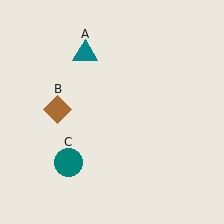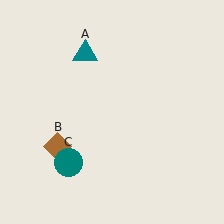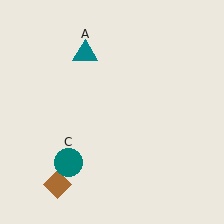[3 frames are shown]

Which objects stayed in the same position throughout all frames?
Teal triangle (object A) and teal circle (object C) remained stationary.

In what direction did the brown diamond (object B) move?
The brown diamond (object B) moved down.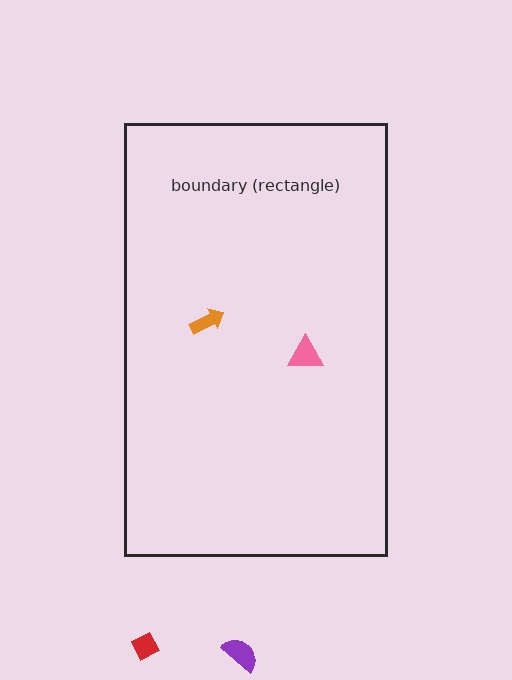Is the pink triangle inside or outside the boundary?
Inside.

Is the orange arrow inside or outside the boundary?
Inside.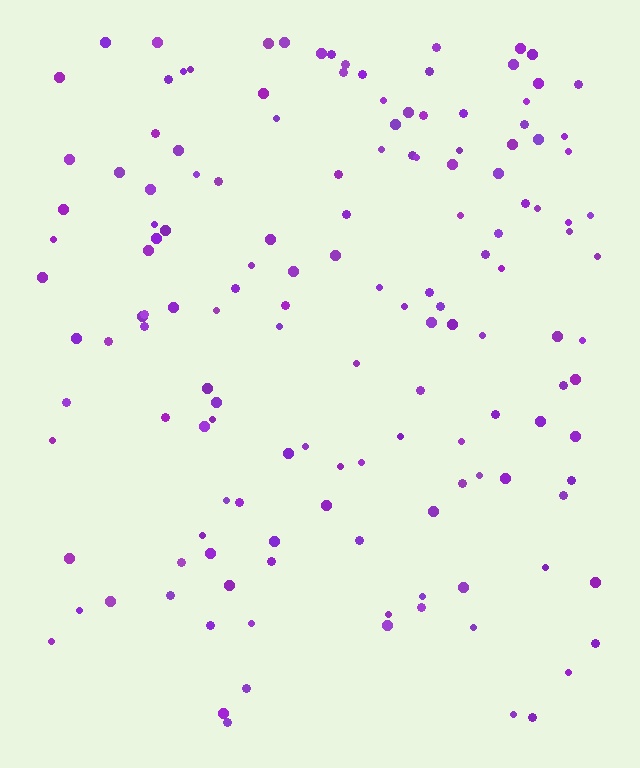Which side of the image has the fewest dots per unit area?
The bottom.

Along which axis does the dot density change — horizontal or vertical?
Vertical.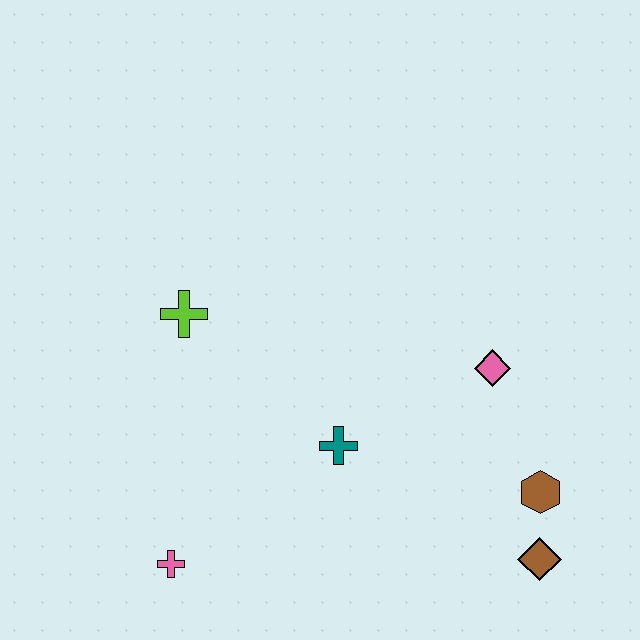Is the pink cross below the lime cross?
Yes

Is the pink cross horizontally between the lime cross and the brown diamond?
No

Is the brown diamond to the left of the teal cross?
No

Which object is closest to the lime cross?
The teal cross is closest to the lime cross.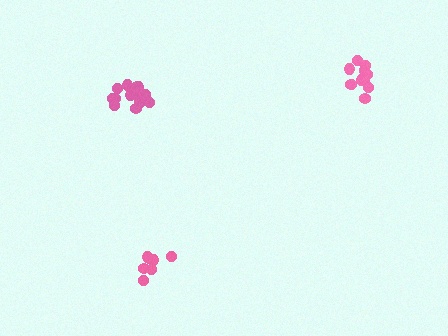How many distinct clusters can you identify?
There are 3 distinct clusters.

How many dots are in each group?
Group 1: 11 dots, Group 2: 13 dots, Group 3: 7 dots (31 total).